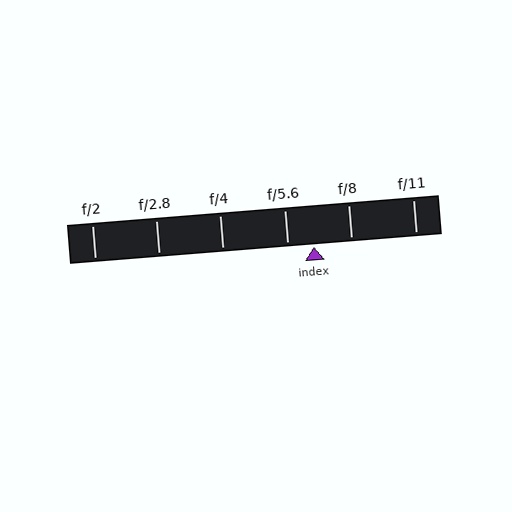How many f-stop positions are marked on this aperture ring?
There are 6 f-stop positions marked.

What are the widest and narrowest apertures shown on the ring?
The widest aperture shown is f/2 and the narrowest is f/11.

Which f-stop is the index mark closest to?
The index mark is closest to f/5.6.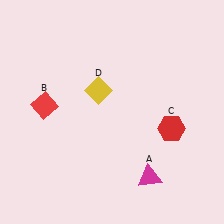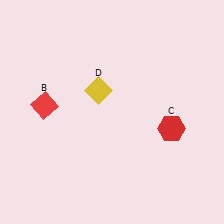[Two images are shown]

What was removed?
The magenta triangle (A) was removed in Image 2.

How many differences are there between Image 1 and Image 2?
There is 1 difference between the two images.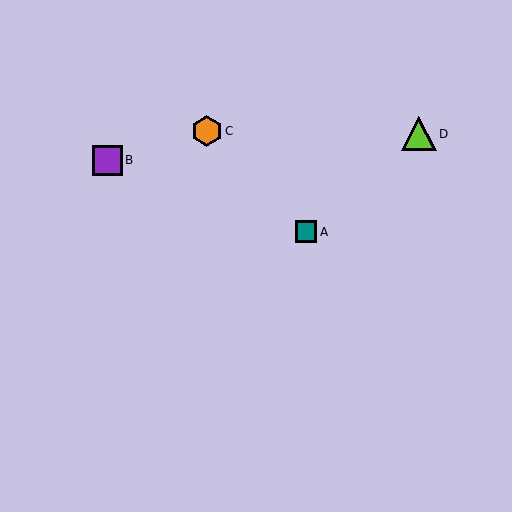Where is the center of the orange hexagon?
The center of the orange hexagon is at (207, 131).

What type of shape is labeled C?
Shape C is an orange hexagon.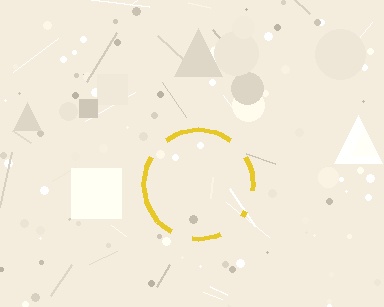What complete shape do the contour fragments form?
The contour fragments form a circle.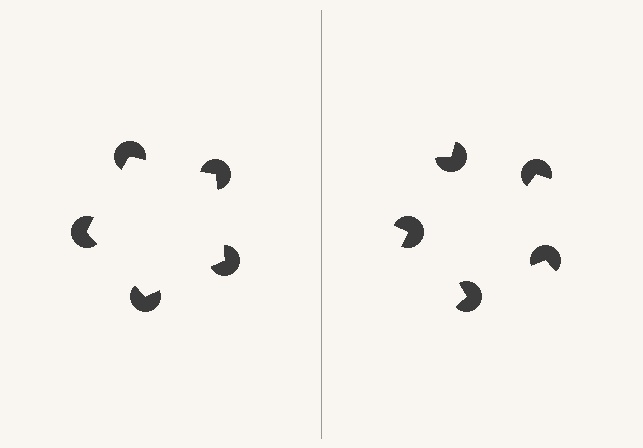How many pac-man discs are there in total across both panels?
10 — 5 on each side.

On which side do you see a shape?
An illusory pentagon appears on the left side. On the right side the wedge cuts are rotated, so no coherent shape forms.